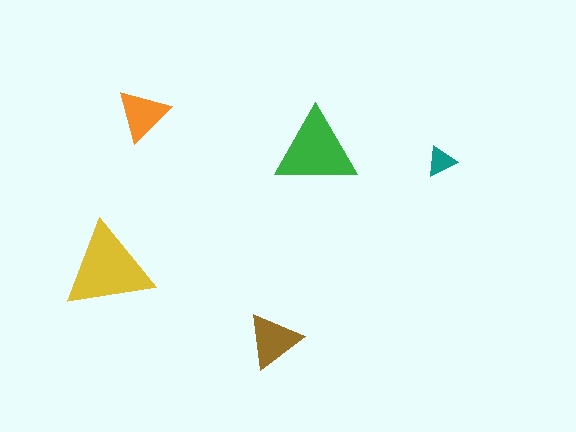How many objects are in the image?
There are 5 objects in the image.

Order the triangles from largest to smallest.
the yellow one, the green one, the brown one, the orange one, the teal one.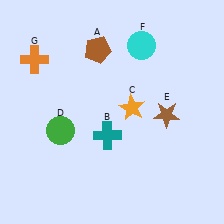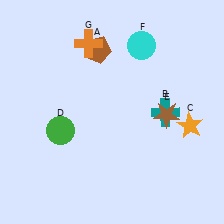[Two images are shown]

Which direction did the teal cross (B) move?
The teal cross (B) moved right.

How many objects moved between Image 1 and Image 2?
3 objects moved between the two images.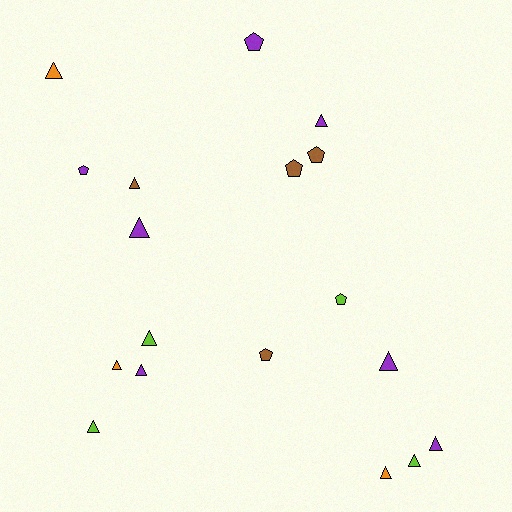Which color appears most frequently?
Purple, with 7 objects.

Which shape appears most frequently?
Triangle, with 12 objects.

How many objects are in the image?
There are 18 objects.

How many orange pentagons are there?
There are no orange pentagons.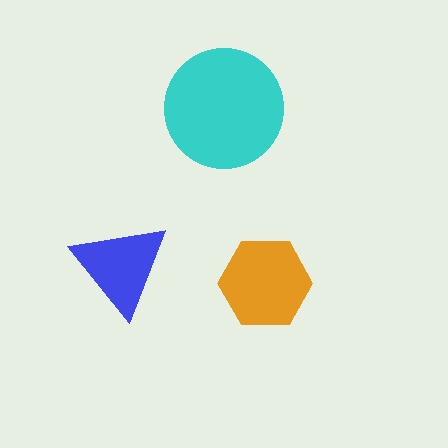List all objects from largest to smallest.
The cyan circle, the orange hexagon, the blue triangle.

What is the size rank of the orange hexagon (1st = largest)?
2nd.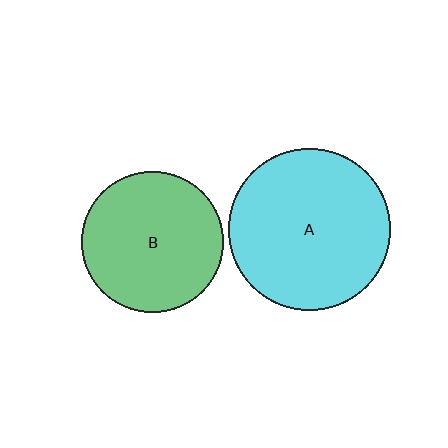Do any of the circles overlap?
No, none of the circles overlap.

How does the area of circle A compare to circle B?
Approximately 1.3 times.